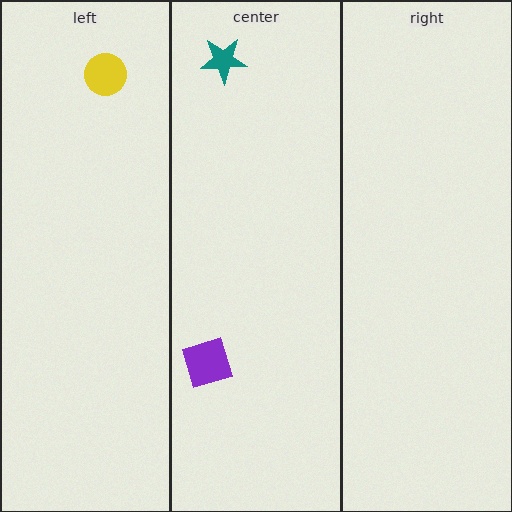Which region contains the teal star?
The center region.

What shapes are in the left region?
The yellow circle.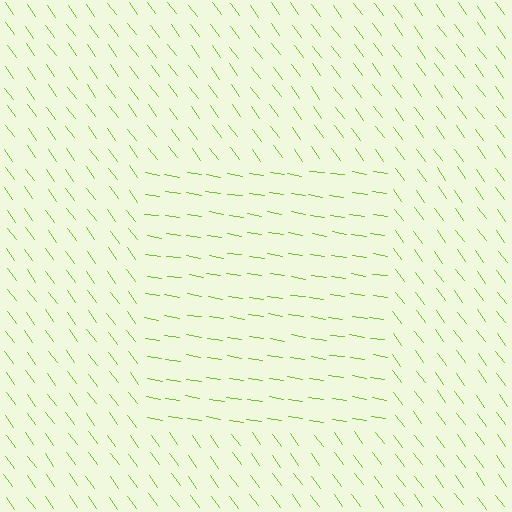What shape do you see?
I see a rectangle.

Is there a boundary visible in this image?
Yes, there is a texture boundary formed by a change in line orientation.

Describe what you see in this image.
The image is filled with small lime line segments. A rectangle region in the image has lines oriented differently from the surrounding lines, creating a visible texture boundary.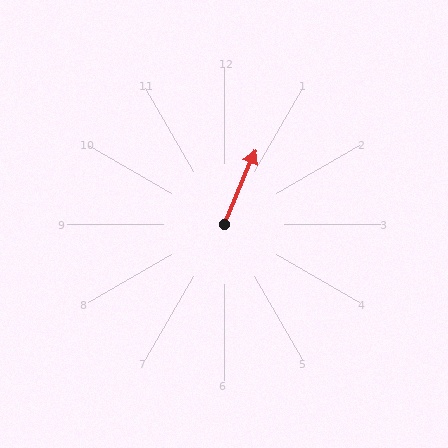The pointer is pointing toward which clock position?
Roughly 1 o'clock.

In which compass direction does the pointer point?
Northeast.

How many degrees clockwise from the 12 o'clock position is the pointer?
Approximately 23 degrees.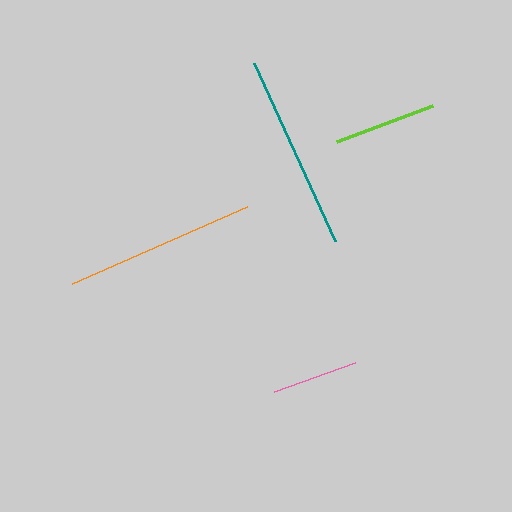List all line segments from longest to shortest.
From longest to shortest: teal, orange, lime, pink.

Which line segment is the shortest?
The pink line is the shortest at approximately 86 pixels.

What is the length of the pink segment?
The pink segment is approximately 86 pixels long.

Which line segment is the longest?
The teal line is the longest at approximately 196 pixels.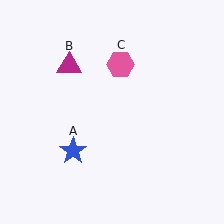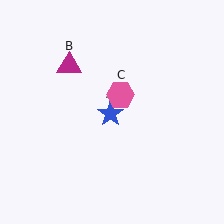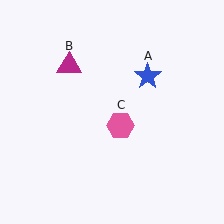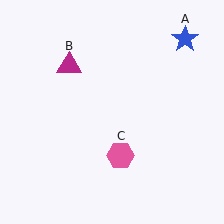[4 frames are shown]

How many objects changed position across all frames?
2 objects changed position: blue star (object A), pink hexagon (object C).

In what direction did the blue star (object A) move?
The blue star (object A) moved up and to the right.